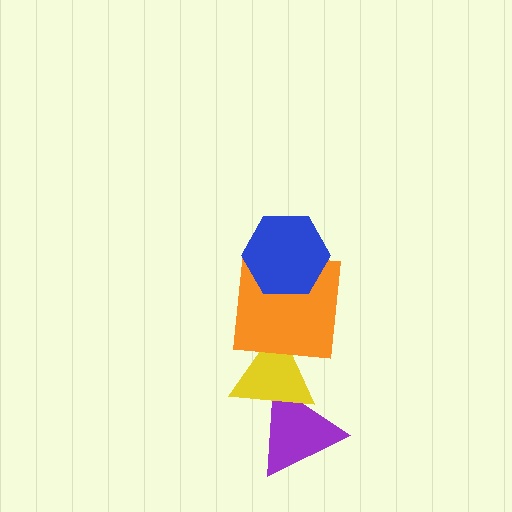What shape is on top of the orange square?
The blue hexagon is on top of the orange square.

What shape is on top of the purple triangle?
The yellow triangle is on top of the purple triangle.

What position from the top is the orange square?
The orange square is 2nd from the top.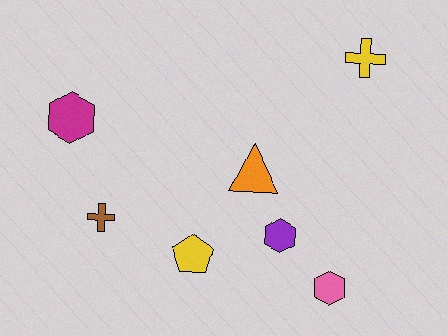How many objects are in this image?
There are 7 objects.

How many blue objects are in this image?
There are no blue objects.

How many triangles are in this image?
There is 1 triangle.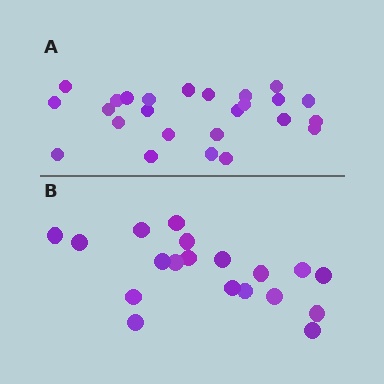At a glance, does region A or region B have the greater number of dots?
Region A (the top region) has more dots.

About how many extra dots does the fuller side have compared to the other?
Region A has about 6 more dots than region B.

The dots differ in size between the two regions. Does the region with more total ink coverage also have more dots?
No. Region B has more total ink coverage because its dots are larger, but region A actually contains more individual dots. Total area can be misleading — the number of items is what matters here.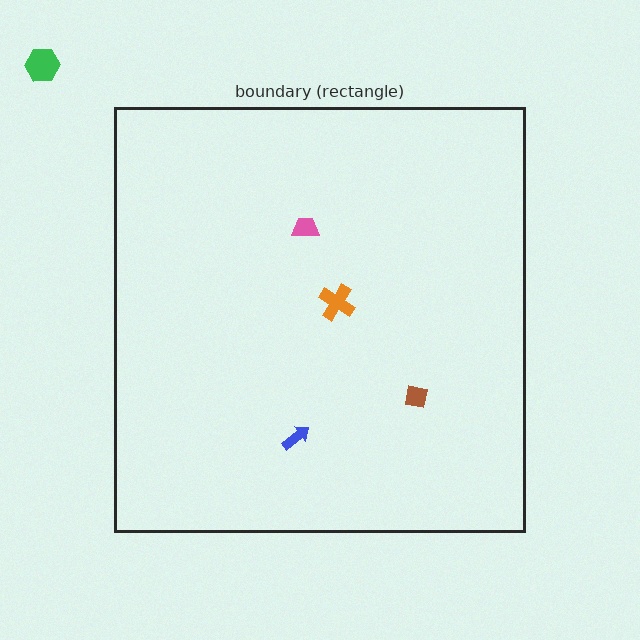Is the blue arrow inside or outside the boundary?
Inside.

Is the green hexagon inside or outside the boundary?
Outside.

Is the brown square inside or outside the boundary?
Inside.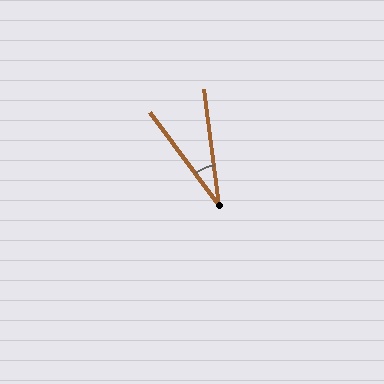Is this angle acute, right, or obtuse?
It is acute.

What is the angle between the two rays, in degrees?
Approximately 29 degrees.